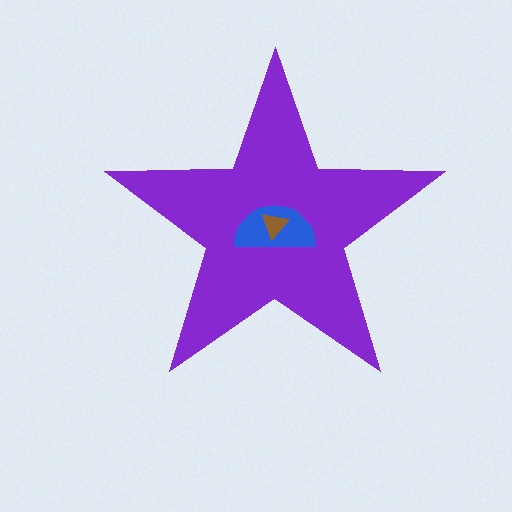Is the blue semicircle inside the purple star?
Yes.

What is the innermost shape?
The brown triangle.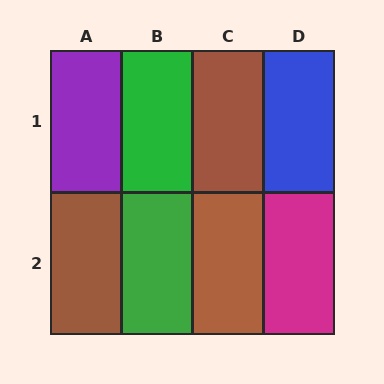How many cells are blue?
1 cell is blue.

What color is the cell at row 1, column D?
Blue.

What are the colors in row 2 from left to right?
Brown, green, brown, magenta.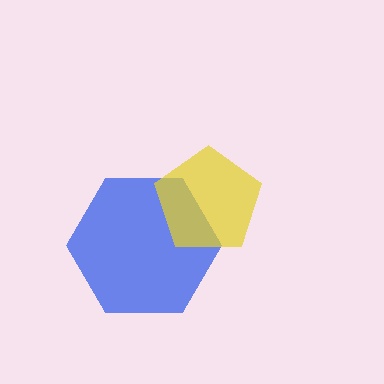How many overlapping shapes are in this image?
There are 2 overlapping shapes in the image.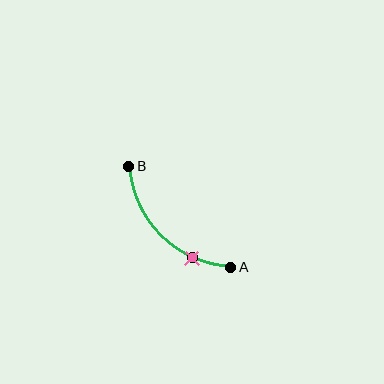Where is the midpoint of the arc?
The arc midpoint is the point on the curve farthest from the straight line joining A and B. It sits below and to the left of that line.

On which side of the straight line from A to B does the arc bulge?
The arc bulges below and to the left of the straight line connecting A and B.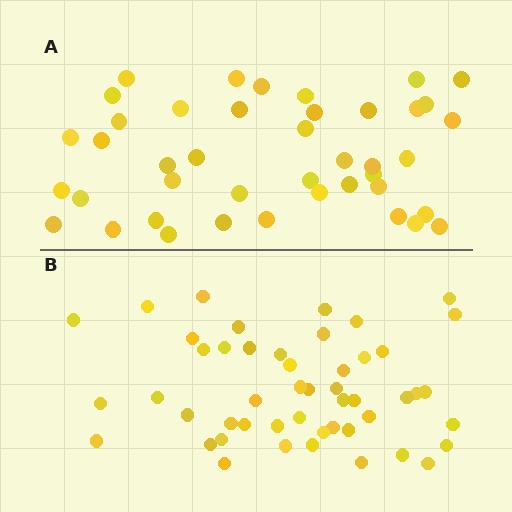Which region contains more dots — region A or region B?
Region B (the bottom region) has more dots.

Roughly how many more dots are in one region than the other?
Region B has roughly 8 or so more dots than region A.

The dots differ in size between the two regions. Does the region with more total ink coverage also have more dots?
No. Region A has more total ink coverage because its dots are larger, but region B actually contains more individual dots. Total area can be misleading — the number of items is what matters here.